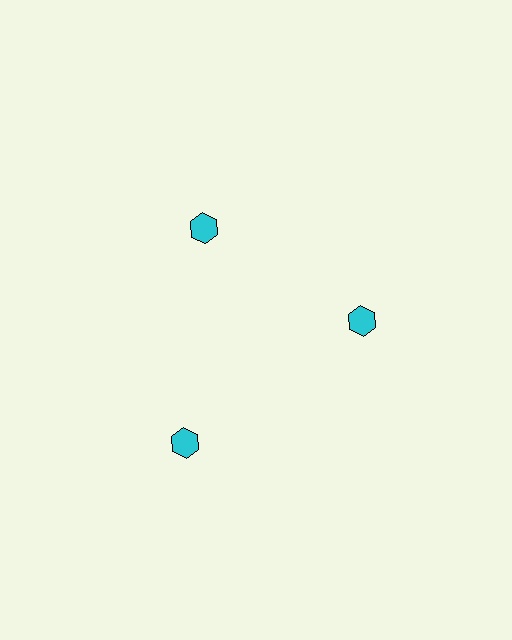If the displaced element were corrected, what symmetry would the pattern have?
It would have 3-fold rotational symmetry — the pattern would map onto itself every 120 degrees.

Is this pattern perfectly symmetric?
No. The 3 cyan hexagons are arranged in a ring, but one element near the 7 o'clock position is pushed outward from the center, breaking the 3-fold rotational symmetry.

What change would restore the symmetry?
The symmetry would be restored by moving it inward, back onto the ring so that all 3 hexagons sit at equal angles and equal distance from the center.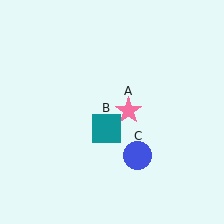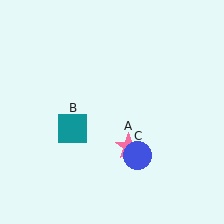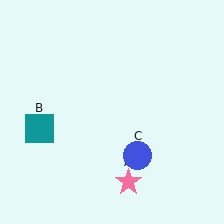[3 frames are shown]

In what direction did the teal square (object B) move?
The teal square (object B) moved left.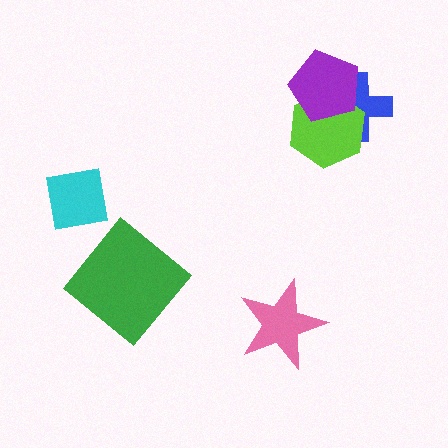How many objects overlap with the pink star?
0 objects overlap with the pink star.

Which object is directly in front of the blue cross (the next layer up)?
The lime hexagon is directly in front of the blue cross.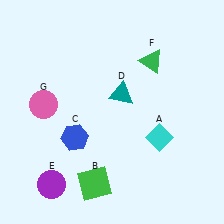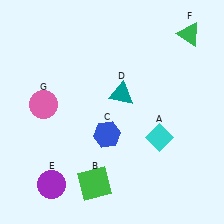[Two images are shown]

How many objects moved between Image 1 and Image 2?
2 objects moved between the two images.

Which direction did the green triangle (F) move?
The green triangle (F) moved right.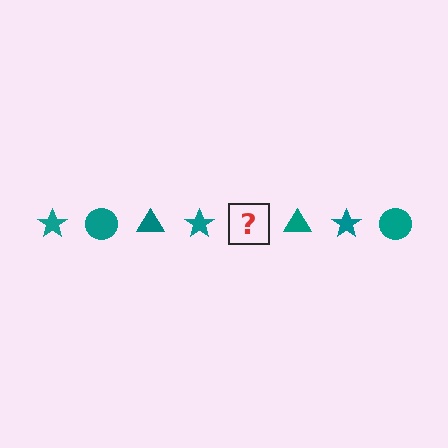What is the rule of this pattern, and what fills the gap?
The rule is that the pattern cycles through star, circle, triangle shapes in teal. The gap should be filled with a teal circle.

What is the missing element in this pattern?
The missing element is a teal circle.